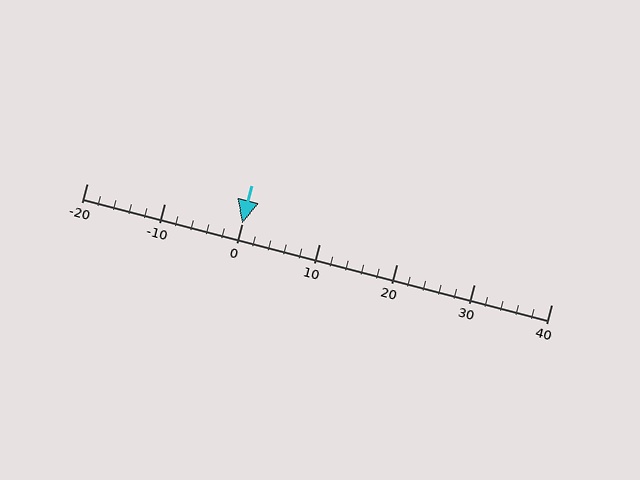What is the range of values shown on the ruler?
The ruler shows values from -20 to 40.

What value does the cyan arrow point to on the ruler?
The cyan arrow points to approximately 0.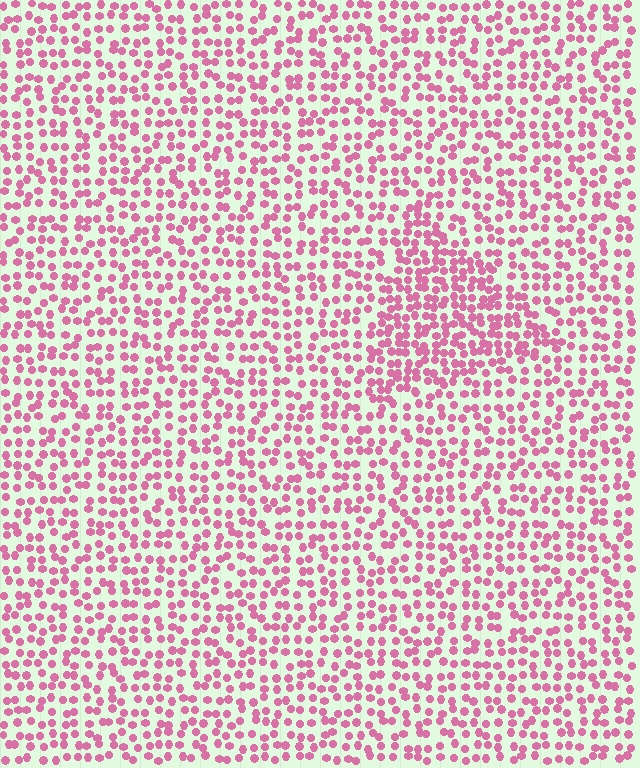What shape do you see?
I see a triangle.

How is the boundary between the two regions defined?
The boundary is defined by a change in element density (approximately 1.6x ratio). All elements are the same color, size, and shape.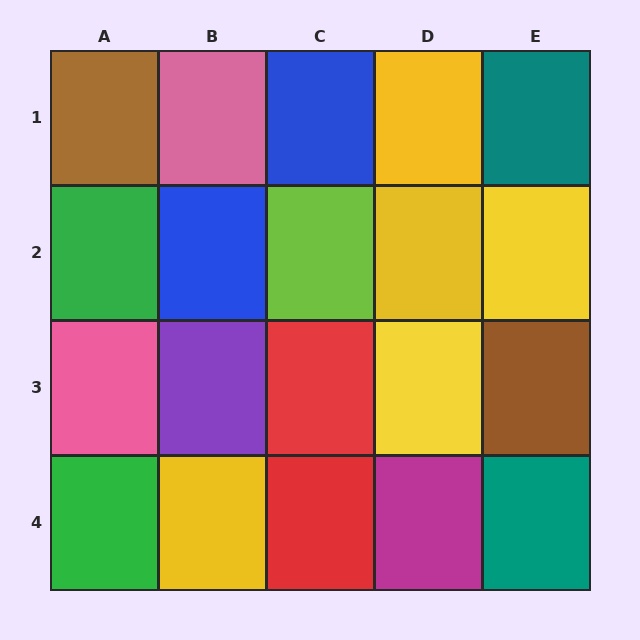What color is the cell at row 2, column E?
Yellow.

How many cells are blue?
2 cells are blue.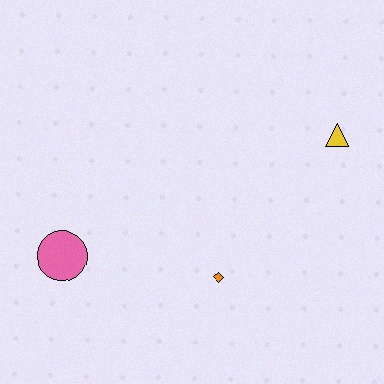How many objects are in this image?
There are 3 objects.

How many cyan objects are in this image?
There are no cyan objects.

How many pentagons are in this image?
There are no pentagons.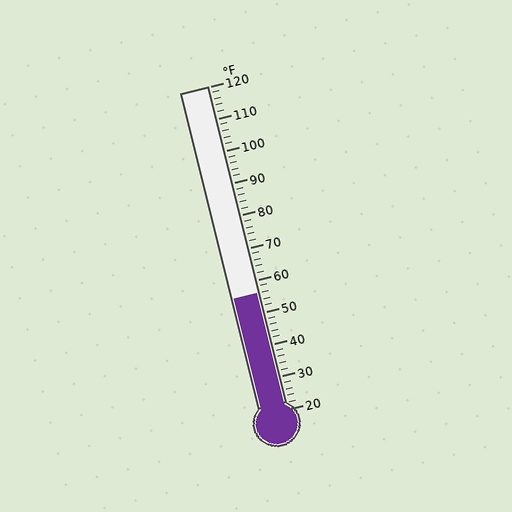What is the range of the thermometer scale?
The thermometer scale ranges from 20°F to 120°F.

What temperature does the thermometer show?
The thermometer shows approximately 56°F.